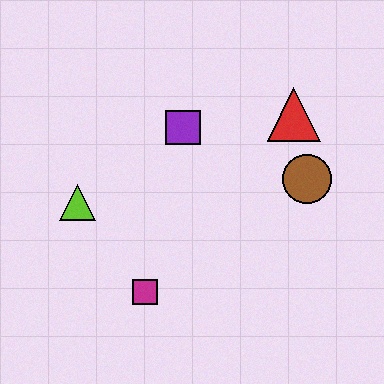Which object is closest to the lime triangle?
The magenta square is closest to the lime triangle.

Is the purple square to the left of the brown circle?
Yes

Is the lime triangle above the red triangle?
No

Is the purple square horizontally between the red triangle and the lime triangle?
Yes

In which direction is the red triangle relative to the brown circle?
The red triangle is above the brown circle.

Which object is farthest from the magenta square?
The red triangle is farthest from the magenta square.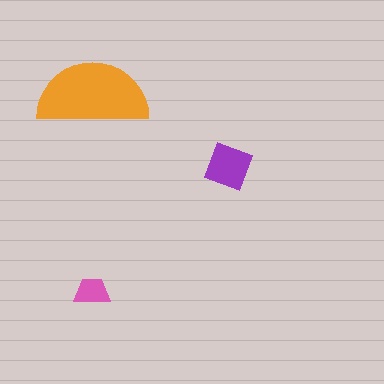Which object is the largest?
The orange semicircle.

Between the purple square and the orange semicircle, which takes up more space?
The orange semicircle.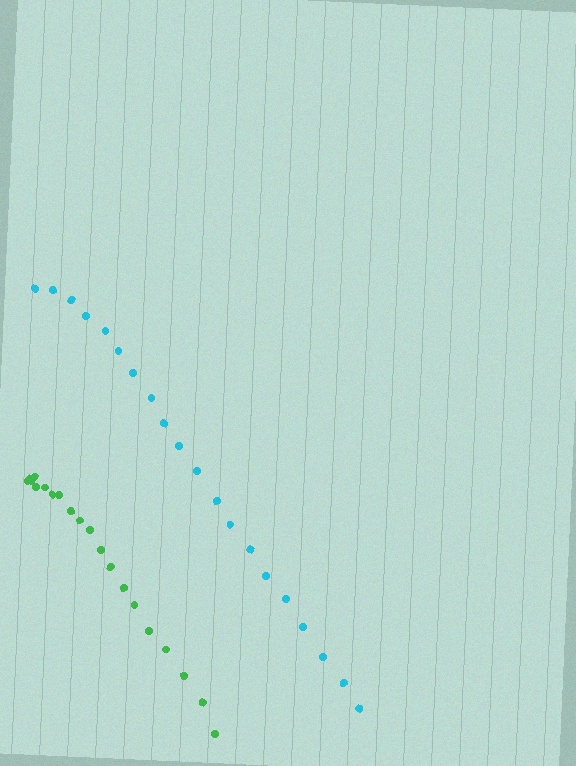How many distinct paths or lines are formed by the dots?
There are 2 distinct paths.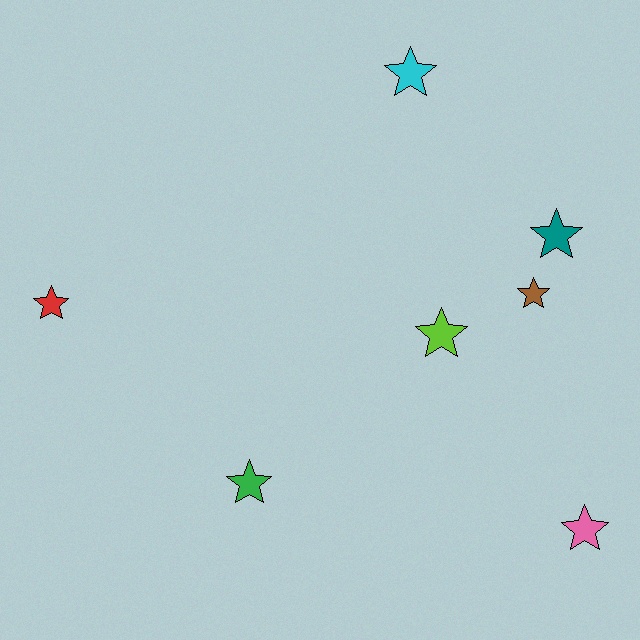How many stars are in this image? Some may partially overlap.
There are 7 stars.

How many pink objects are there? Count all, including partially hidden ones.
There is 1 pink object.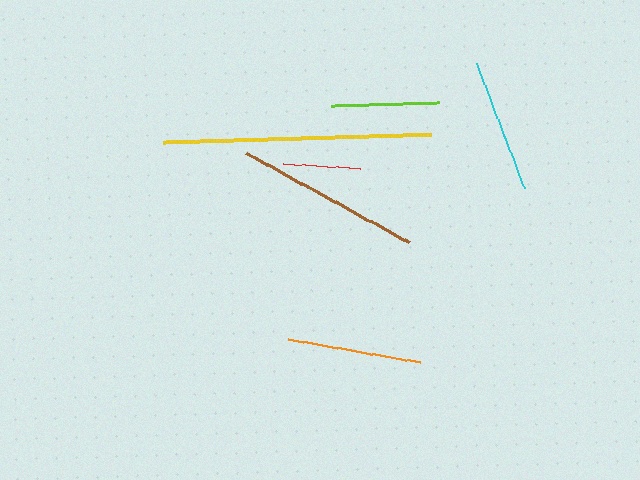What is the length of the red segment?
The red segment is approximately 77 pixels long.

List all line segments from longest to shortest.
From longest to shortest: yellow, brown, orange, cyan, lime, red.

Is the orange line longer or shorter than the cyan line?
The orange line is longer than the cyan line.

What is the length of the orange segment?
The orange segment is approximately 134 pixels long.